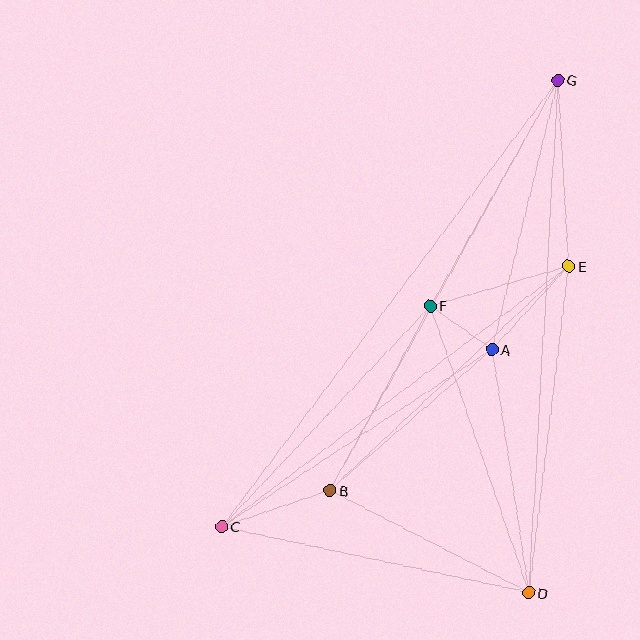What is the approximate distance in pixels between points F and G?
The distance between F and G is approximately 260 pixels.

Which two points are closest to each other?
Points A and F are closest to each other.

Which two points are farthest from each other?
Points C and G are farthest from each other.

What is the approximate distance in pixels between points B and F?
The distance between B and F is approximately 210 pixels.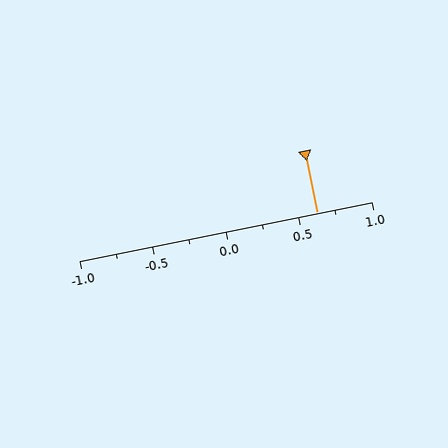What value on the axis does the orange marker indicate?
The marker indicates approximately 0.62.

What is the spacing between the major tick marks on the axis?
The major ticks are spaced 0.5 apart.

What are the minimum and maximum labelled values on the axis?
The axis runs from -1.0 to 1.0.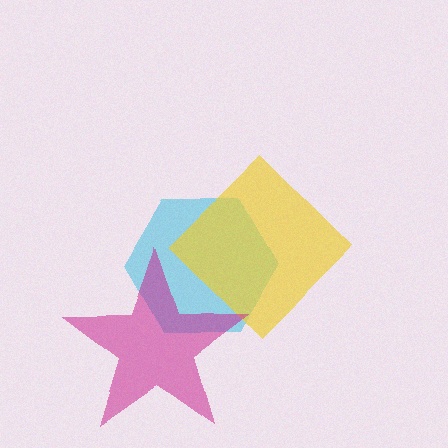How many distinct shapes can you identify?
There are 3 distinct shapes: a cyan hexagon, a yellow diamond, a magenta star.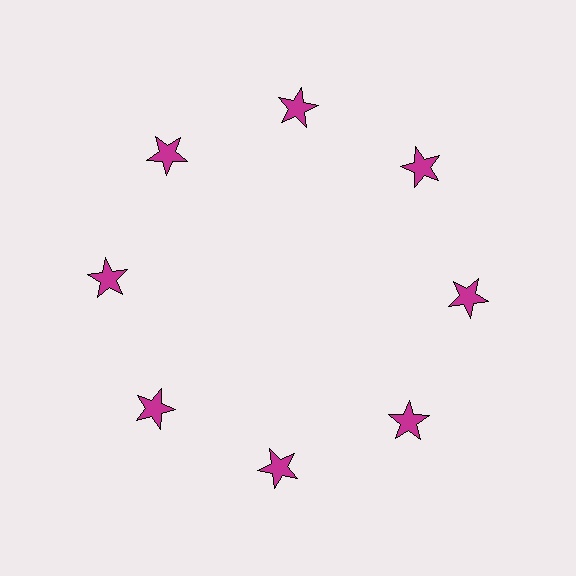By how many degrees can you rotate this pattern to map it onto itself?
The pattern maps onto itself every 45 degrees of rotation.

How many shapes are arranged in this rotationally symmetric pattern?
There are 8 shapes, arranged in 8 groups of 1.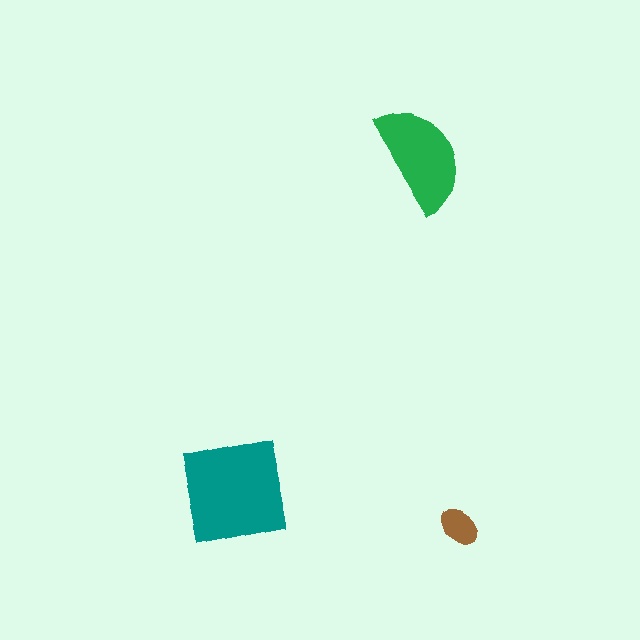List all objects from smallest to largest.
The brown ellipse, the green semicircle, the teal square.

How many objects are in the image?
There are 3 objects in the image.